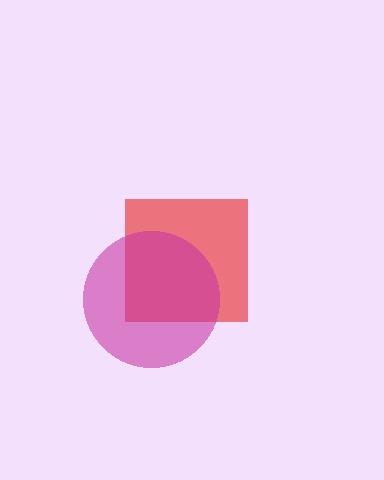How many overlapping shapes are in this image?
There are 2 overlapping shapes in the image.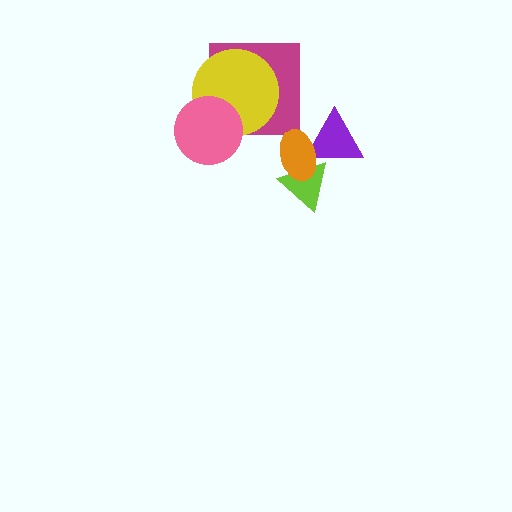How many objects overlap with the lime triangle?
2 objects overlap with the lime triangle.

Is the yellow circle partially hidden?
Yes, it is partially covered by another shape.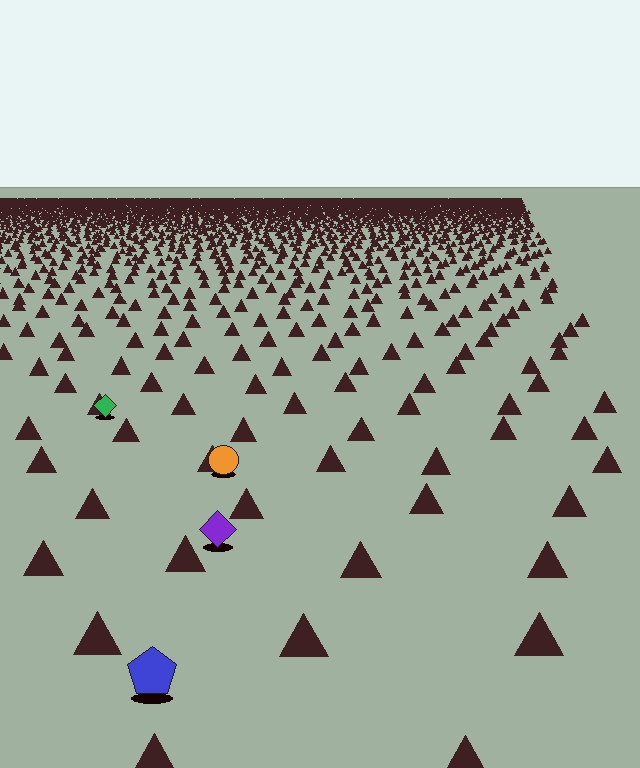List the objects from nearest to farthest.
From nearest to farthest: the blue pentagon, the purple diamond, the orange circle, the green diamond.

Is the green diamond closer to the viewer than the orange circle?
No. The orange circle is closer — you can tell from the texture gradient: the ground texture is coarser near it.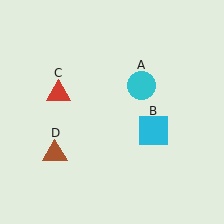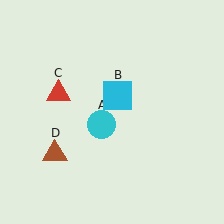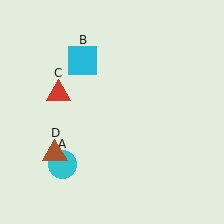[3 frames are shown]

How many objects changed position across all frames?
2 objects changed position: cyan circle (object A), cyan square (object B).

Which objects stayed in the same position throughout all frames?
Red triangle (object C) and brown triangle (object D) remained stationary.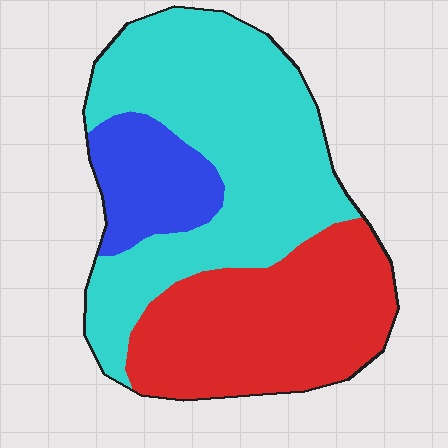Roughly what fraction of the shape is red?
Red covers 36% of the shape.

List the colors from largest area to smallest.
From largest to smallest: cyan, red, blue.